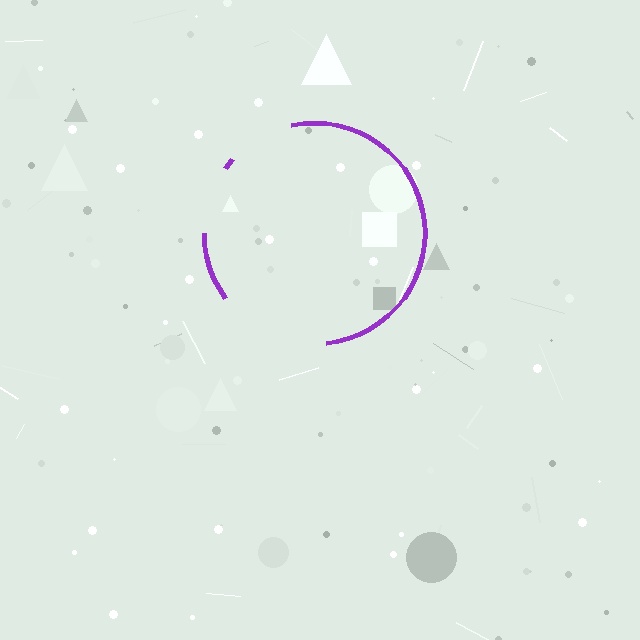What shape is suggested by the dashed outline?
The dashed outline suggests a circle.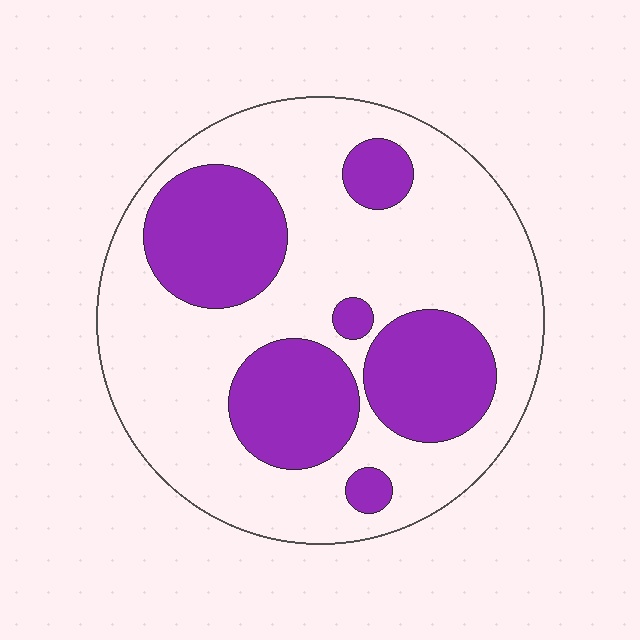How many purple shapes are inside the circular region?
6.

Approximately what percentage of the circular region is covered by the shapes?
Approximately 35%.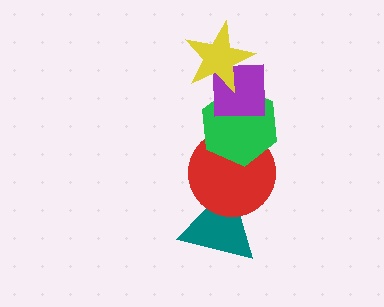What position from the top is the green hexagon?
The green hexagon is 3rd from the top.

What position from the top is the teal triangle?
The teal triangle is 5th from the top.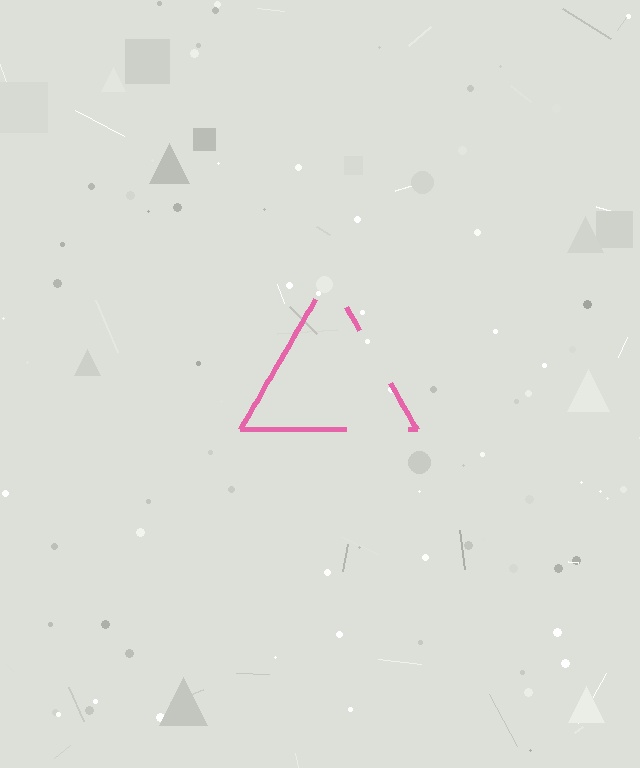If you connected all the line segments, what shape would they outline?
They would outline a triangle.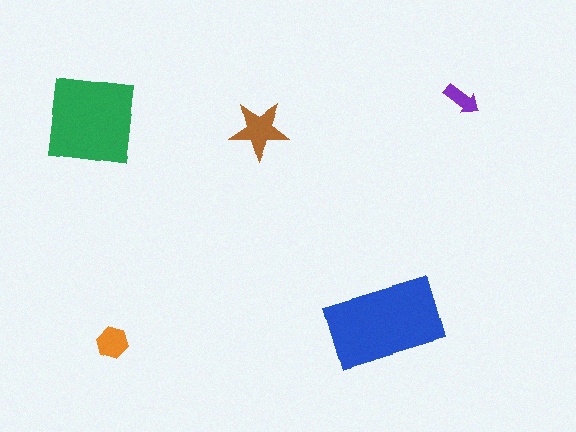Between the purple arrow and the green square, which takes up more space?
The green square.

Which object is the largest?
The blue rectangle.